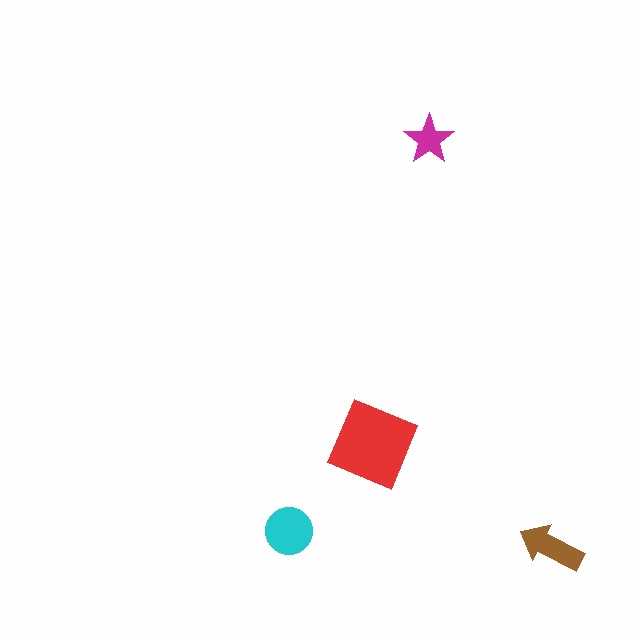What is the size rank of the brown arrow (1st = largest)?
3rd.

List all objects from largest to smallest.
The red diamond, the cyan circle, the brown arrow, the magenta star.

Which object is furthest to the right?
The brown arrow is rightmost.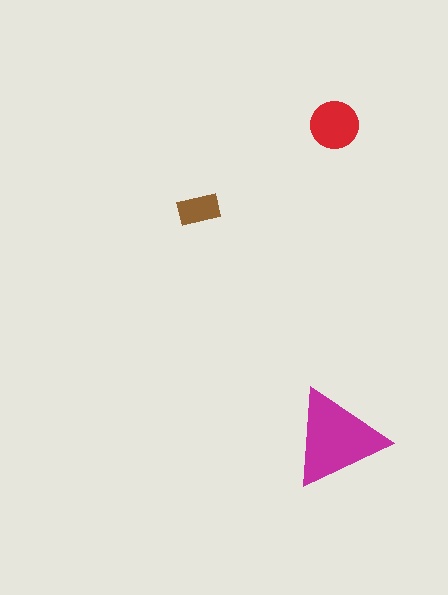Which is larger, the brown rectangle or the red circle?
The red circle.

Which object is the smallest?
The brown rectangle.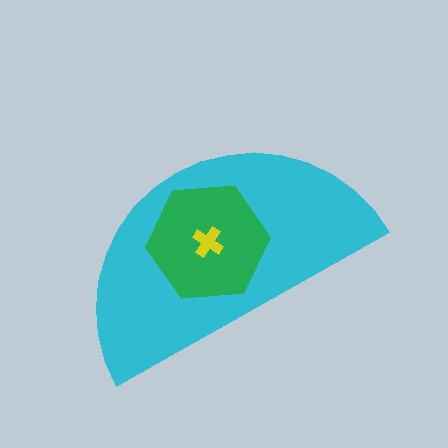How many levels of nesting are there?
3.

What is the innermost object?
The yellow cross.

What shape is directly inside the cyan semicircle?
The green hexagon.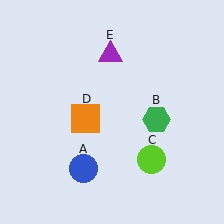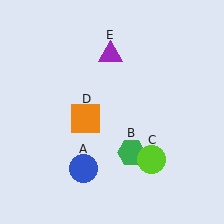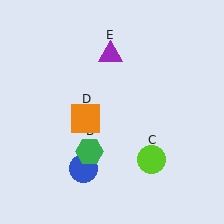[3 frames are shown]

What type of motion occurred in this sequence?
The green hexagon (object B) rotated clockwise around the center of the scene.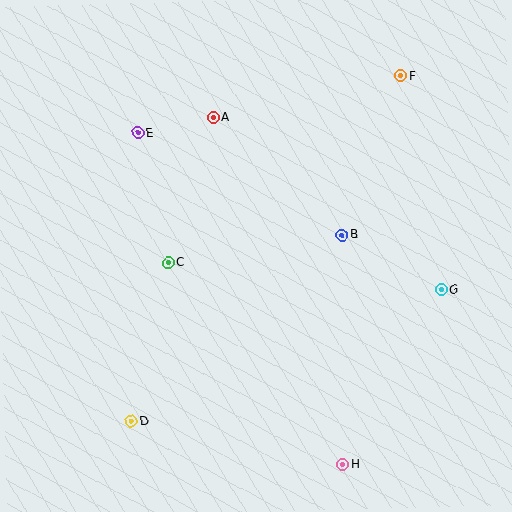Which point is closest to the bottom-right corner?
Point H is closest to the bottom-right corner.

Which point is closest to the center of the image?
Point C at (169, 263) is closest to the center.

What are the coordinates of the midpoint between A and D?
The midpoint between A and D is at (173, 269).